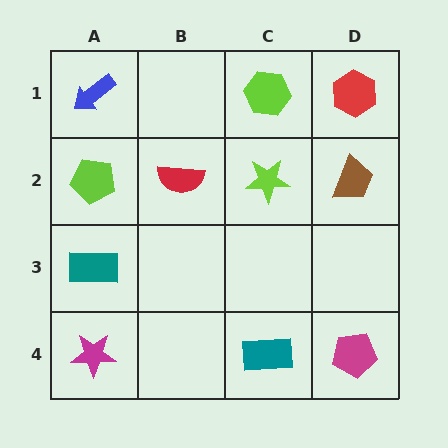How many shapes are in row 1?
3 shapes.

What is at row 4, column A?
A magenta star.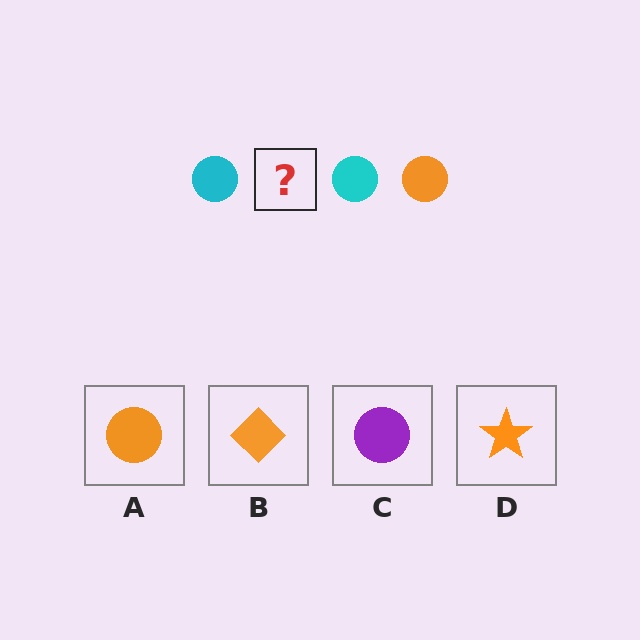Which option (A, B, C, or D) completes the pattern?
A.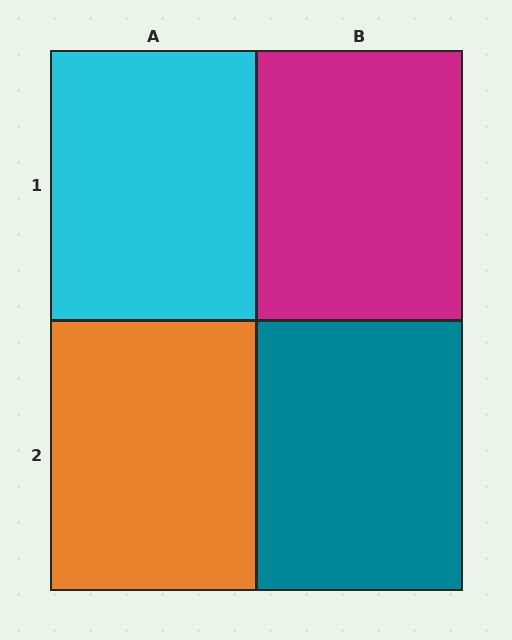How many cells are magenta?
1 cell is magenta.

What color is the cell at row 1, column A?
Cyan.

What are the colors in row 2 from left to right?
Orange, teal.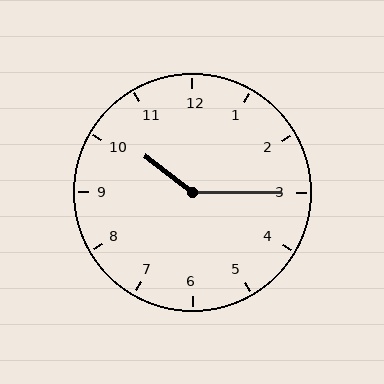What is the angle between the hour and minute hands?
Approximately 142 degrees.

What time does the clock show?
10:15.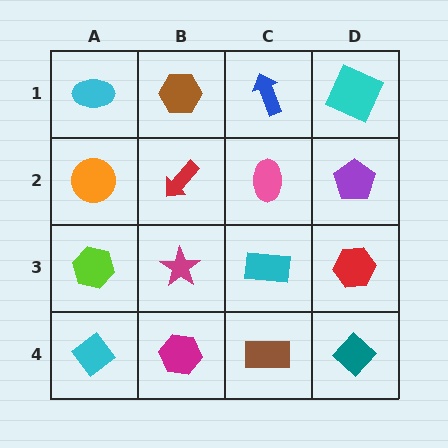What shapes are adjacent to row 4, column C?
A cyan rectangle (row 3, column C), a magenta hexagon (row 4, column B), a teal diamond (row 4, column D).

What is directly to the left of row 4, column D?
A brown rectangle.